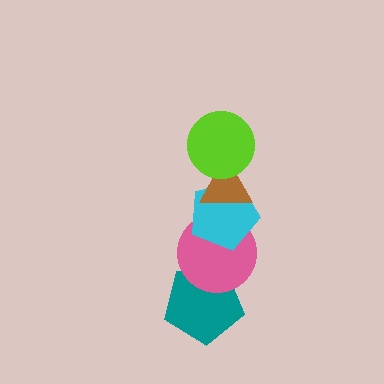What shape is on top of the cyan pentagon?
The brown triangle is on top of the cyan pentagon.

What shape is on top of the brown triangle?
The lime circle is on top of the brown triangle.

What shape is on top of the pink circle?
The cyan pentagon is on top of the pink circle.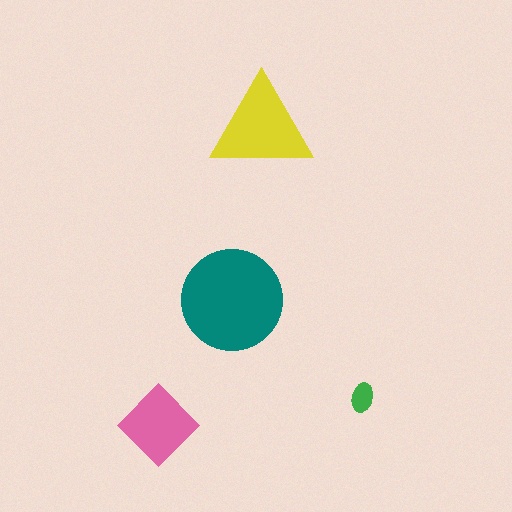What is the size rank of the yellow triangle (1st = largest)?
2nd.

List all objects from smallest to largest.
The green ellipse, the pink diamond, the yellow triangle, the teal circle.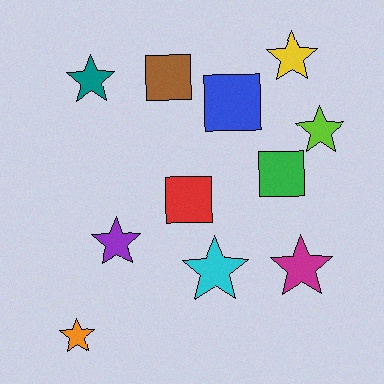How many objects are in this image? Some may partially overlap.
There are 11 objects.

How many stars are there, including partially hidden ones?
There are 7 stars.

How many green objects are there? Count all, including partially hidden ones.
There is 1 green object.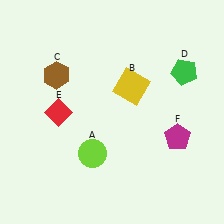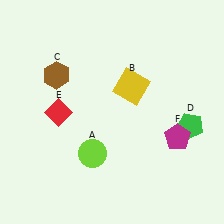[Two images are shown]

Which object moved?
The green pentagon (D) moved down.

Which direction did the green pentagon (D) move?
The green pentagon (D) moved down.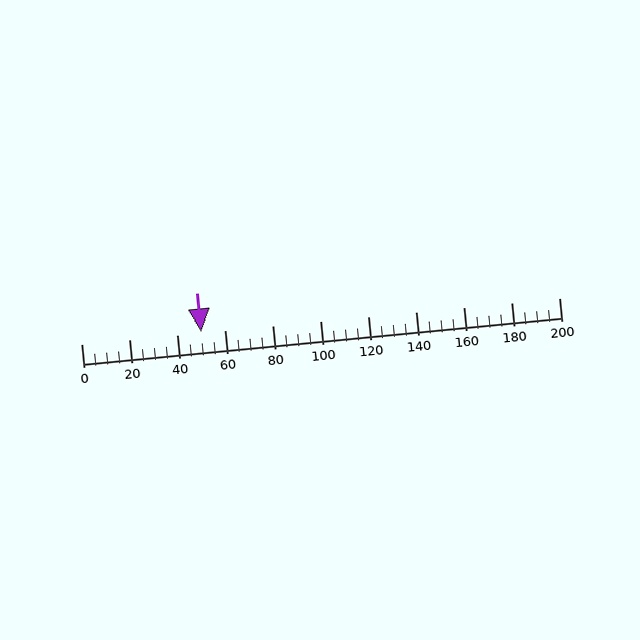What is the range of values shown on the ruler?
The ruler shows values from 0 to 200.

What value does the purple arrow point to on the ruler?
The purple arrow points to approximately 50.